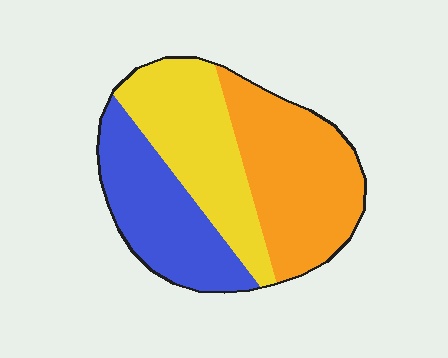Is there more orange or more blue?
Orange.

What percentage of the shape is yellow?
Yellow takes up between a sixth and a third of the shape.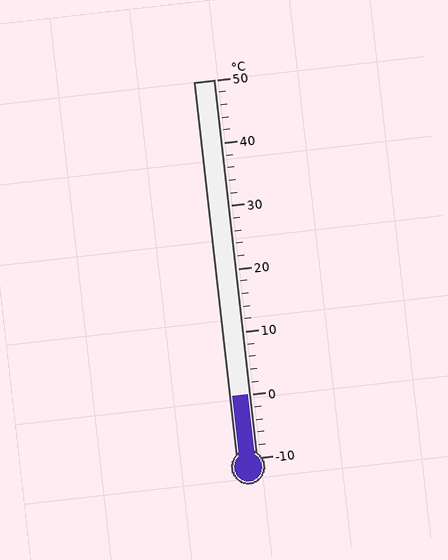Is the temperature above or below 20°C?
The temperature is below 20°C.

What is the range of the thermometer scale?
The thermometer scale ranges from -10°C to 50°C.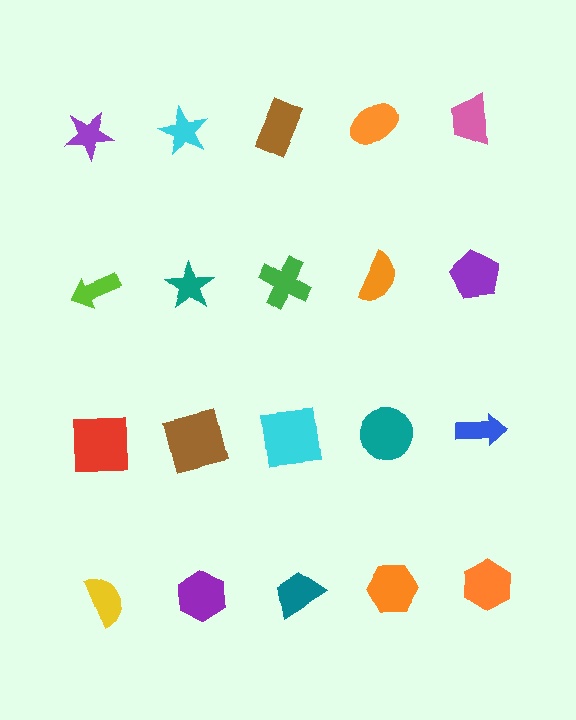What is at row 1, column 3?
A brown rectangle.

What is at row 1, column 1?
A purple star.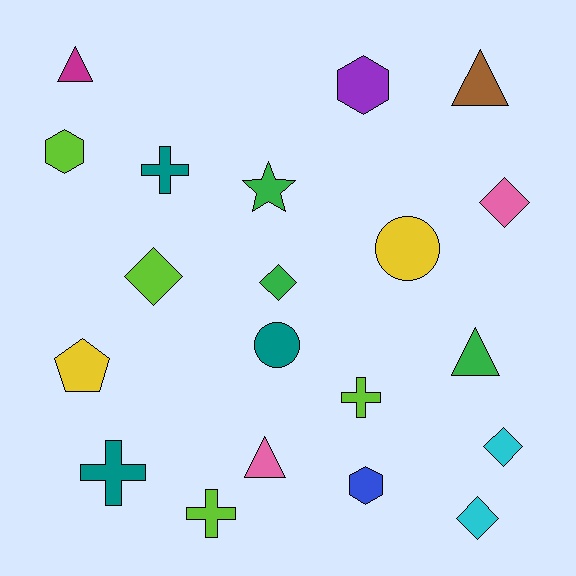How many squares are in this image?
There are no squares.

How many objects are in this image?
There are 20 objects.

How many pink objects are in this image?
There are 2 pink objects.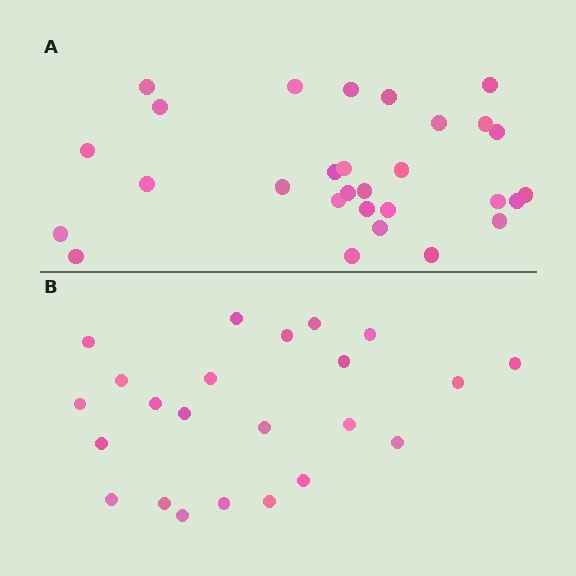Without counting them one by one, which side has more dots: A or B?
Region A (the top region) has more dots.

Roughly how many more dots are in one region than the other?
Region A has about 6 more dots than region B.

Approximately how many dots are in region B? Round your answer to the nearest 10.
About 20 dots. (The exact count is 23, which rounds to 20.)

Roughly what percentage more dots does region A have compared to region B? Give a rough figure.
About 25% more.